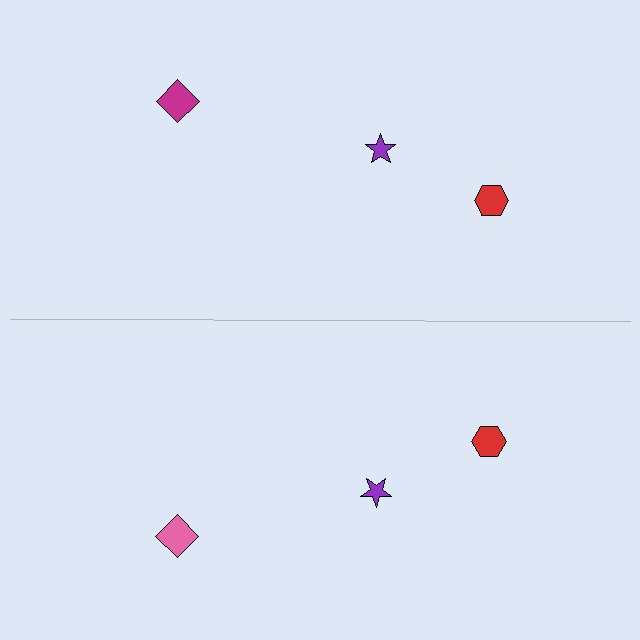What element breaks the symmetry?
The pink diamond on the bottom side breaks the symmetry — its mirror counterpart is magenta.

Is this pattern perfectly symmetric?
No, the pattern is not perfectly symmetric. The pink diamond on the bottom side breaks the symmetry — its mirror counterpart is magenta.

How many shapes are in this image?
There are 6 shapes in this image.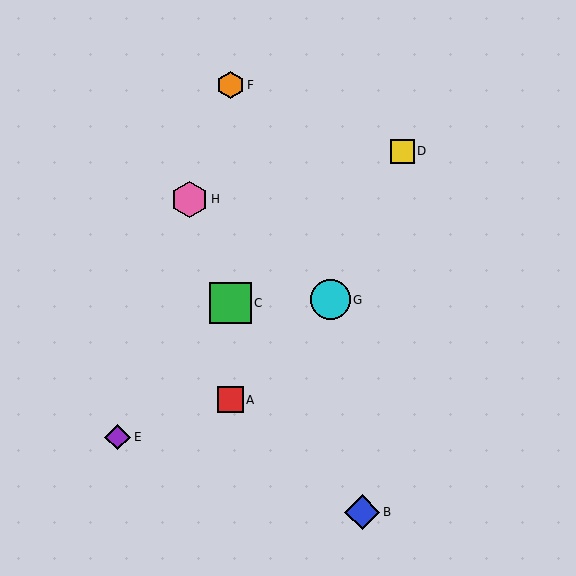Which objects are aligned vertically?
Objects A, C, F are aligned vertically.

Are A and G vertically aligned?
No, A is at x≈230 and G is at x≈330.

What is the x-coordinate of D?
Object D is at x≈402.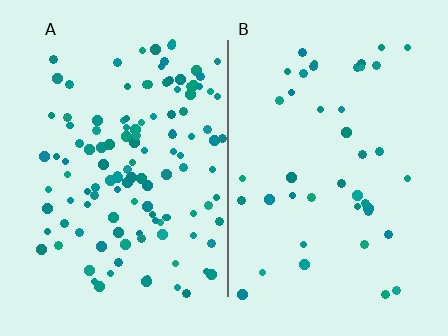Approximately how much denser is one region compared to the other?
Approximately 2.9× — region A over region B.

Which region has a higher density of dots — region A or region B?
A (the left).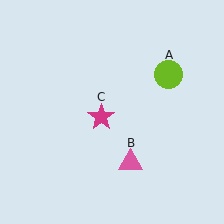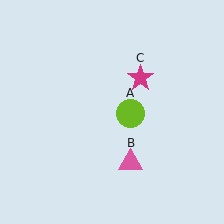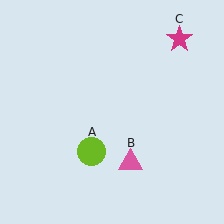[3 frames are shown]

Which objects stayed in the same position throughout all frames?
Pink triangle (object B) remained stationary.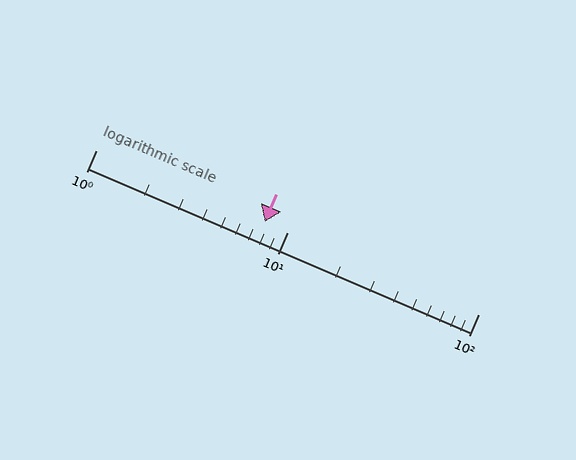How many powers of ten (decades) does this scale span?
The scale spans 2 decades, from 1 to 100.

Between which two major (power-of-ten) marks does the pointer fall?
The pointer is between 1 and 10.